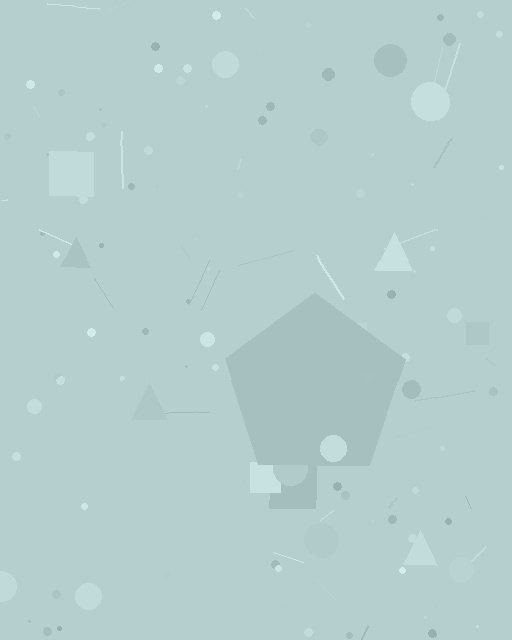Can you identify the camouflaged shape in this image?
The camouflaged shape is a pentagon.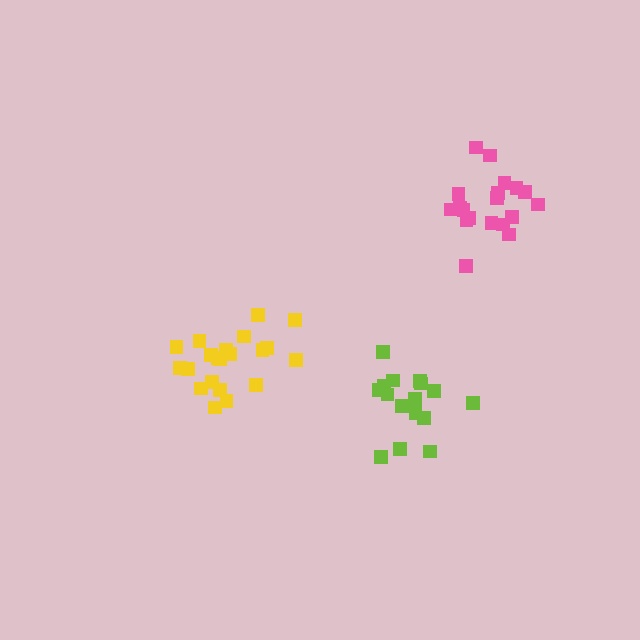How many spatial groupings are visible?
There are 3 spatial groupings.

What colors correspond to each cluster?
The clusters are colored: lime, yellow, pink.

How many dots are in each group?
Group 1: 16 dots, Group 2: 21 dots, Group 3: 19 dots (56 total).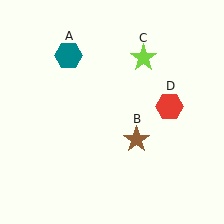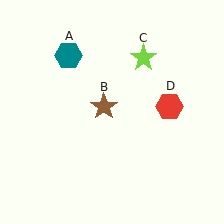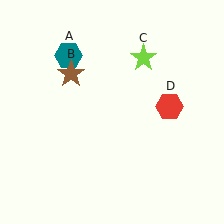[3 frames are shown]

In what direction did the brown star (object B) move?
The brown star (object B) moved up and to the left.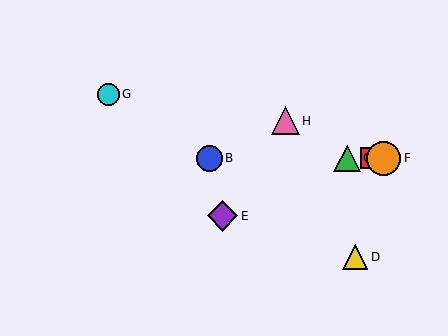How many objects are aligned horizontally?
4 objects (A, B, C, F) are aligned horizontally.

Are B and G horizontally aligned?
No, B is at y≈158 and G is at y≈94.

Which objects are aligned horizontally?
Objects A, B, C, F are aligned horizontally.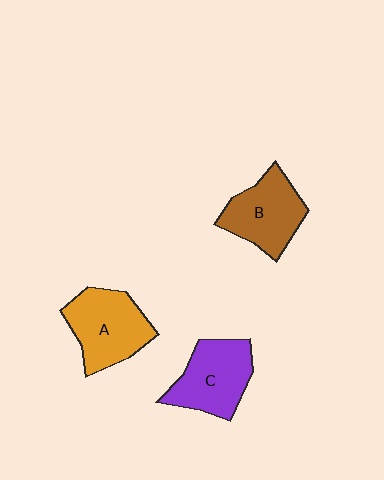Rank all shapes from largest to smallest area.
From largest to smallest: A (orange), C (purple), B (brown).